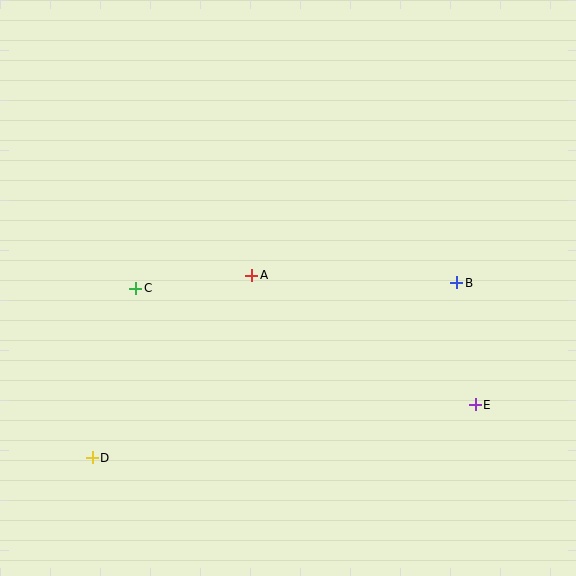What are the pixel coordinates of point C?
Point C is at (136, 288).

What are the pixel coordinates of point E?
Point E is at (475, 405).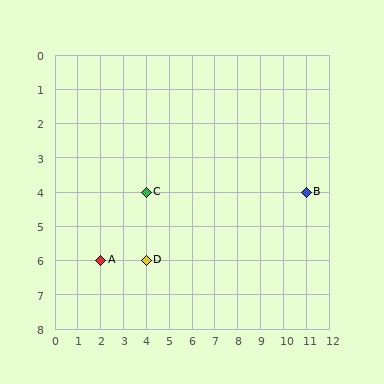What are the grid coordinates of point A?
Point A is at grid coordinates (2, 6).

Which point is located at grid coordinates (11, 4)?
Point B is at (11, 4).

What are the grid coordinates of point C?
Point C is at grid coordinates (4, 4).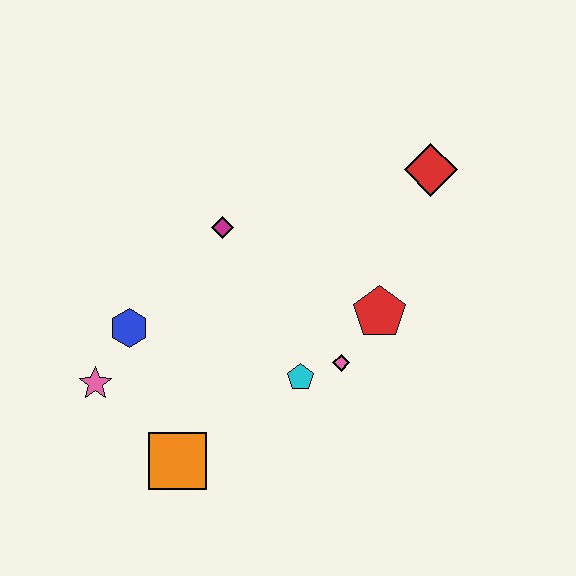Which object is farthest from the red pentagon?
The pink star is farthest from the red pentagon.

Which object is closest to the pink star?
The blue hexagon is closest to the pink star.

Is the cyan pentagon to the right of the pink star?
Yes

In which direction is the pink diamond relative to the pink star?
The pink diamond is to the right of the pink star.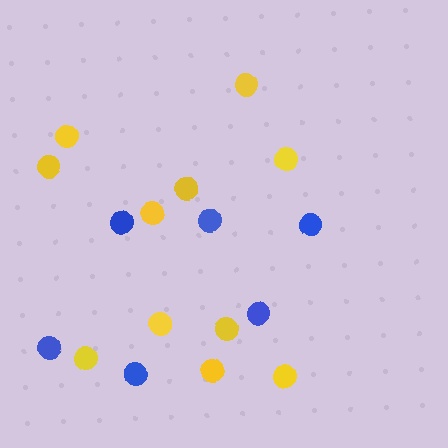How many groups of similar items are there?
There are 2 groups: one group of blue circles (6) and one group of yellow circles (11).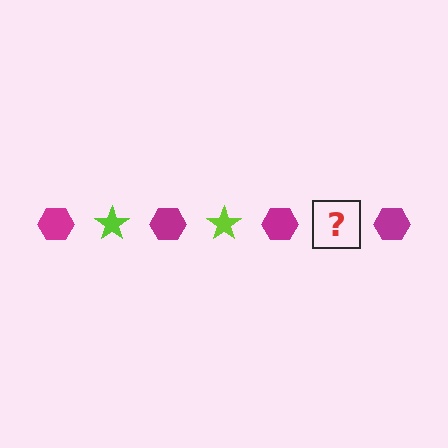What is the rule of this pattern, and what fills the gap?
The rule is that the pattern alternates between magenta hexagon and lime star. The gap should be filled with a lime star.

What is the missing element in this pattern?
The missing element is a lime star.